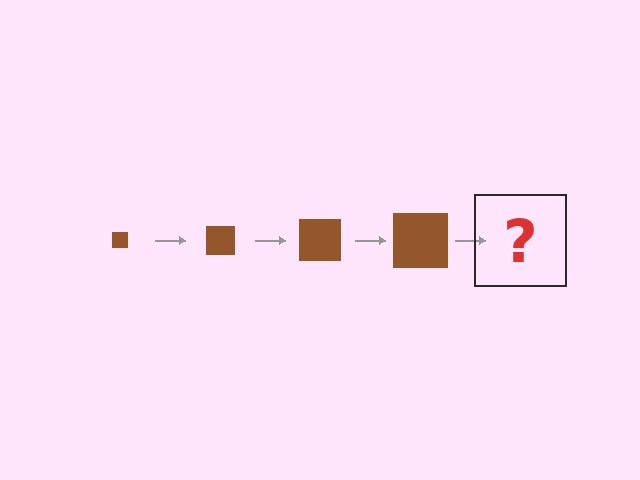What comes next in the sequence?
The next element should be a brown square, larger than the previous one.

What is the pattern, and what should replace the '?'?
The pattern is that the square gets progressively larger each step. The '?' should be a brown square, larger than the previous one.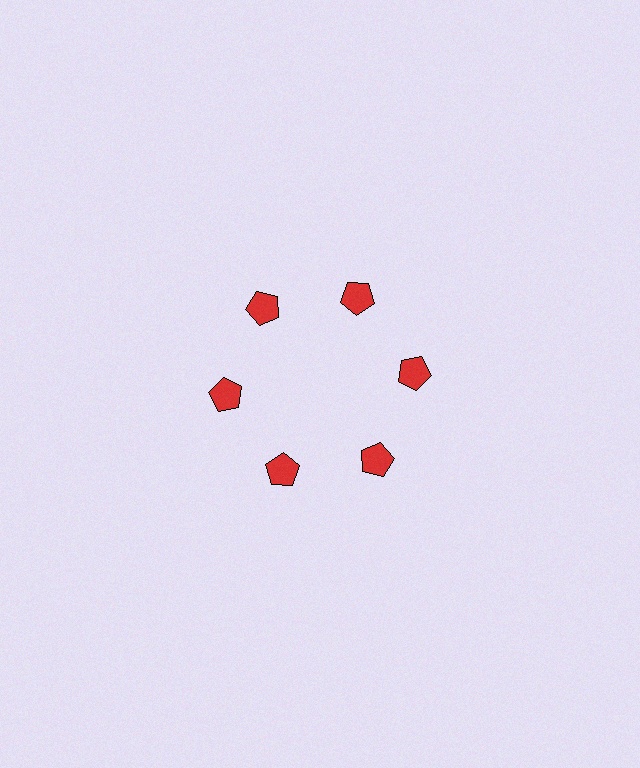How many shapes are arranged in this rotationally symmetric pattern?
There are 6 shapes, arranged in 6 groups of 1.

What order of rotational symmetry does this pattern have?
This pattern has 6-fold rotational symmetry.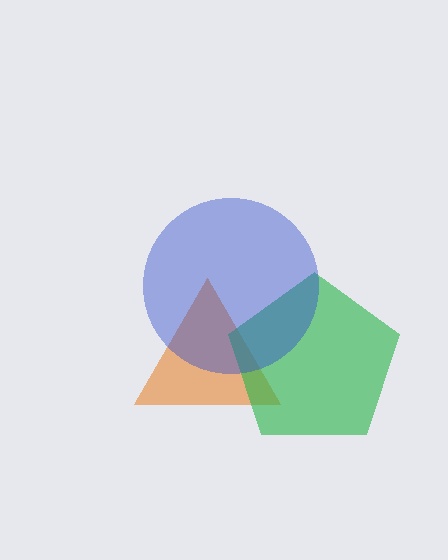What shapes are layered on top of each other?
The layered shapes are: an orange triangle, a green pentagon, a blue circle.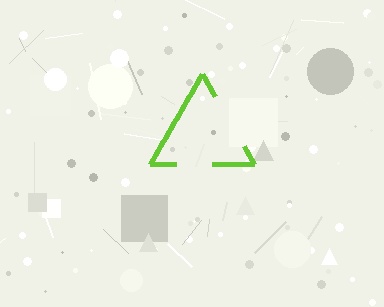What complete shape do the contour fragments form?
The contour fragments form a triangle.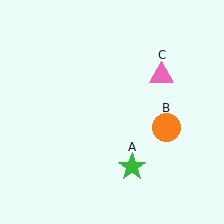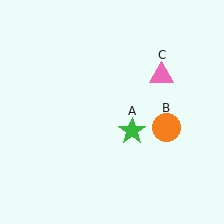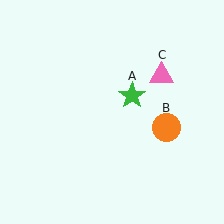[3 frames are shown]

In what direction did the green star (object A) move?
The green star (object A) moved up.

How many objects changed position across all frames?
1 object changed position: green star (object A).